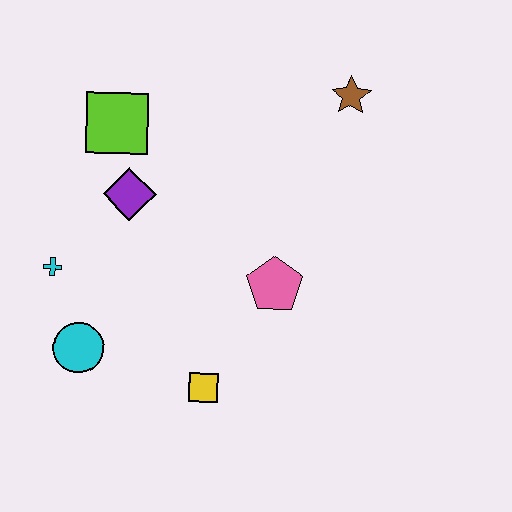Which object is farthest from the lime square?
The yellow square is farthest from the lime square.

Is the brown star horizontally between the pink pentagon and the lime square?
No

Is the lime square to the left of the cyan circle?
No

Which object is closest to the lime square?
The purple diamond is closest to the lime square.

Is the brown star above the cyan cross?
Yes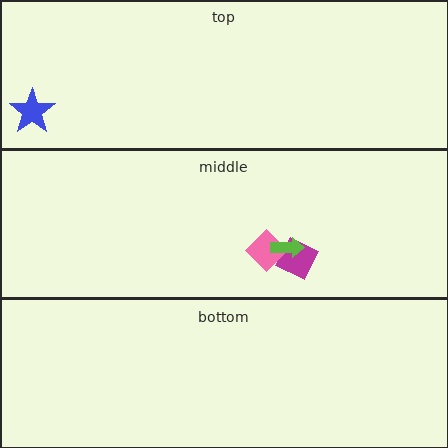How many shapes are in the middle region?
3.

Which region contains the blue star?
The top region.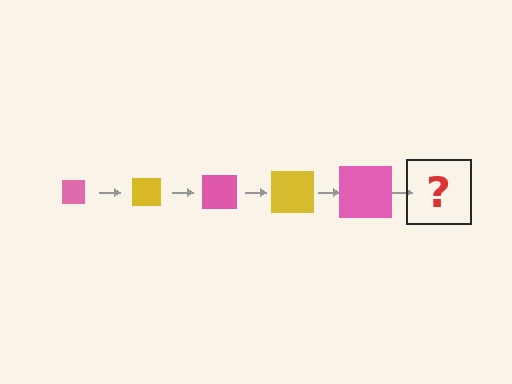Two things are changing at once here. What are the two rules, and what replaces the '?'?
The two rules are that the square grows larger each step and the color cycles through pink and yellow. The '?' should be a yellow square, larger than the previous one.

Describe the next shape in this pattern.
It should be a yellow square, larger than the previous one.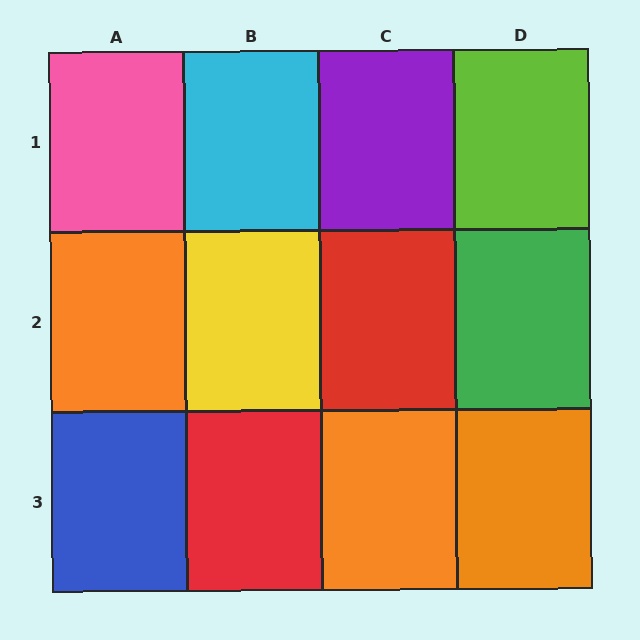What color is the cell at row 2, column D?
Green.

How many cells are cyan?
1 cell is cyan.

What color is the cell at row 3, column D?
Orange.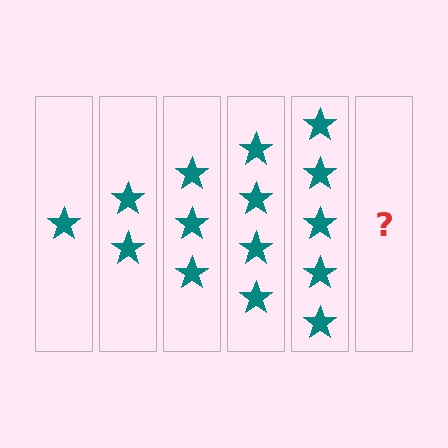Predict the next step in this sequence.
The next step is 6 stars.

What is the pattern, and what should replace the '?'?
The pattern is that each step adds one more star. The '?' should be 6 stars.